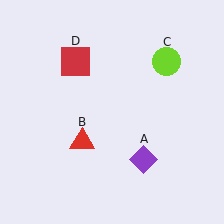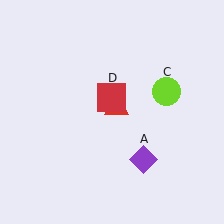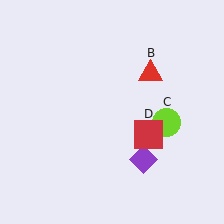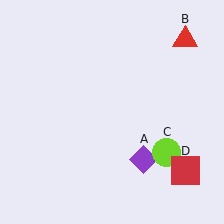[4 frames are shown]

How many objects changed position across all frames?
3 objects changed position: red triangle (object B), lime circle (object C), red square (object D).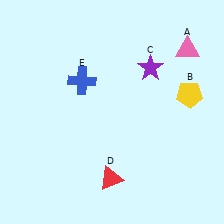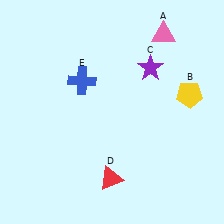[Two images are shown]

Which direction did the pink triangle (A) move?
The pink triangle (A) moved left.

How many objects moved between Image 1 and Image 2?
1 object moved between the two images.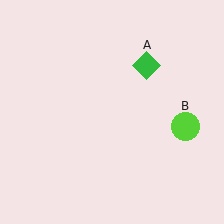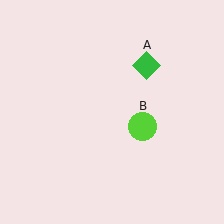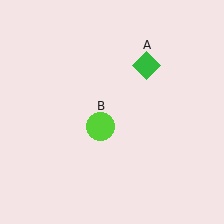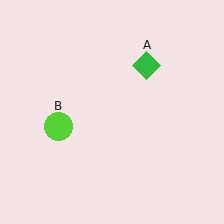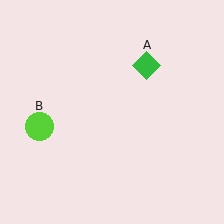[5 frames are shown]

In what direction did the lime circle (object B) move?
The lime circle (object B) moved left.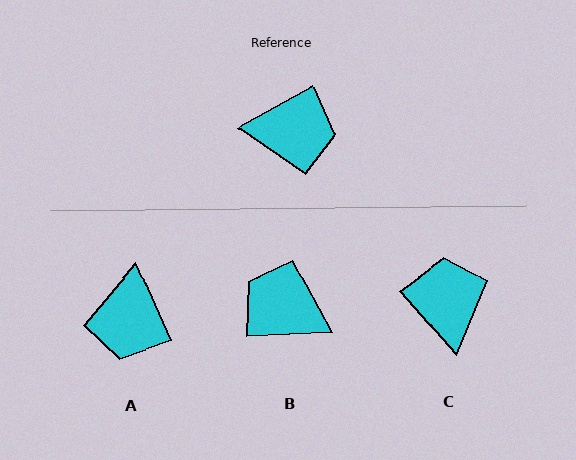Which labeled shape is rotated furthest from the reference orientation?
B, about 153 degrees away.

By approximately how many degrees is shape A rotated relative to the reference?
Approximately 95 degrees clockwise.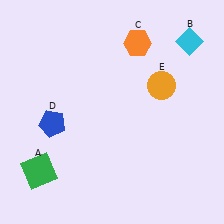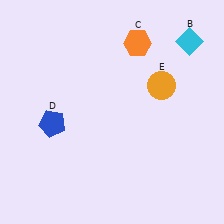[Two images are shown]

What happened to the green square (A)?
The green square (A) was removed in Image 2. It was in the bottom-left area of Image 1.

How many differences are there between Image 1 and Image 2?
There is 1 difference between the two images.